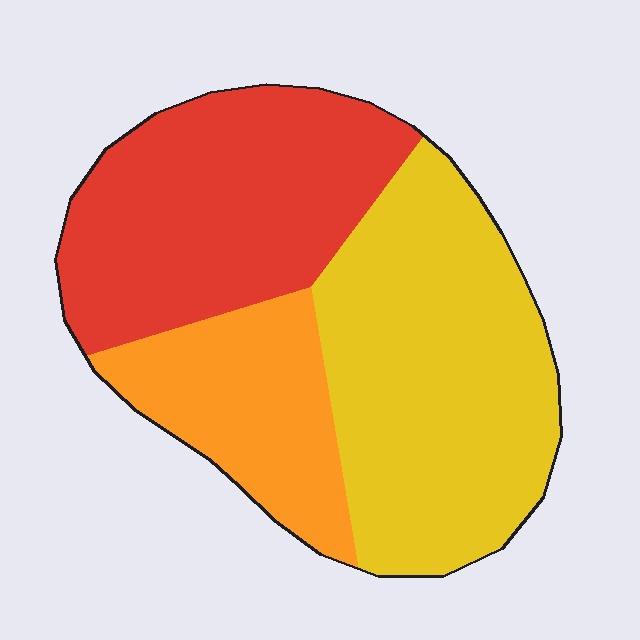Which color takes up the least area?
Orange, at roughly 20%.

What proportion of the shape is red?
Red takes up between a third and a half of the shape.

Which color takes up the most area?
Yellow, at roughly 45%.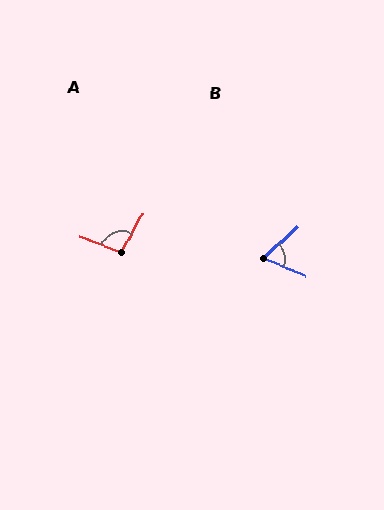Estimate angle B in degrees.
Approximately 65 degrees.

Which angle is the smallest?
B, at approximately 65 degrees.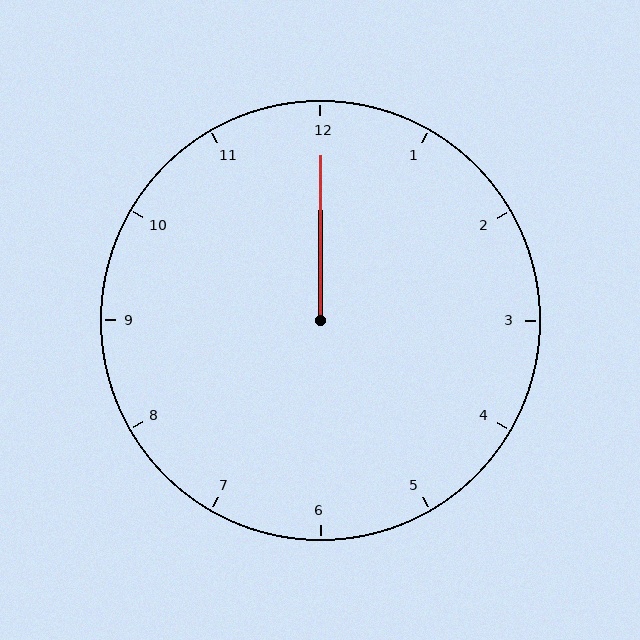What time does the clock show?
12:00.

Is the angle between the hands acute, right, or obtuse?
It is acute.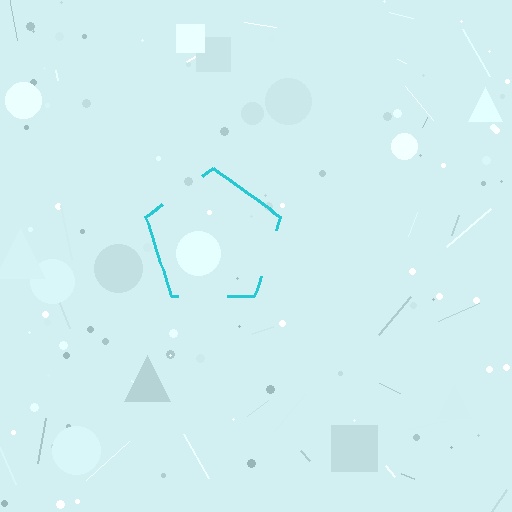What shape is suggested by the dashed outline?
The dashed outline suggests a pentagon.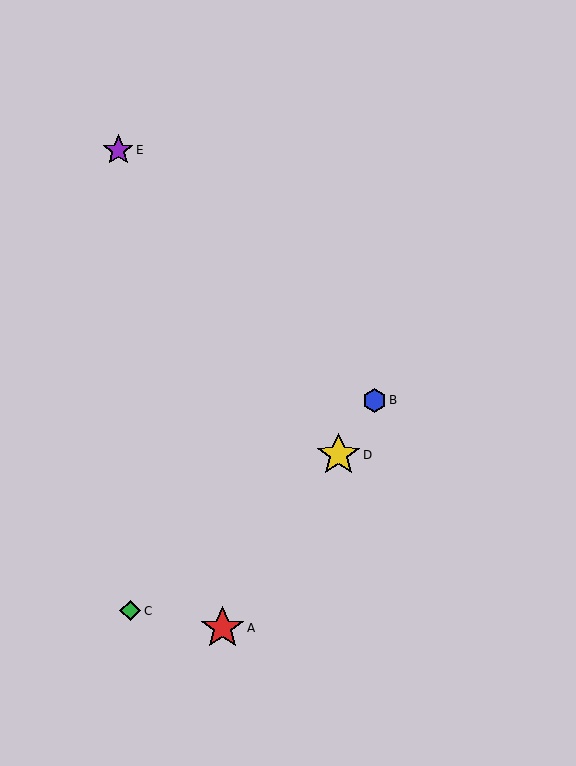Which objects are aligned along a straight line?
Objects A, B, D are aligned along a straight line.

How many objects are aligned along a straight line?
3 objects (A, B, D) are aligned along a straight line.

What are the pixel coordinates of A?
Object A is at (223, 628).